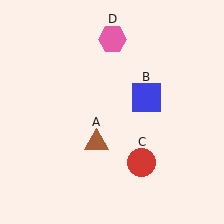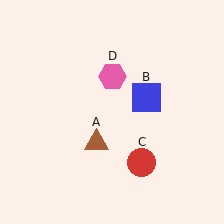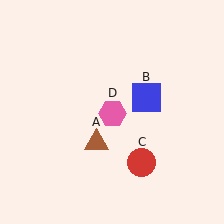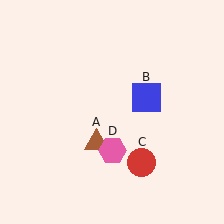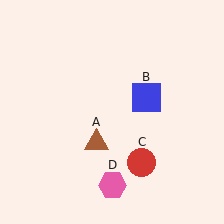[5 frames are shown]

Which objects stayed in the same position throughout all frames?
Brown triangle (object A) and blue square (object B) and red circle (object C) remained stationary.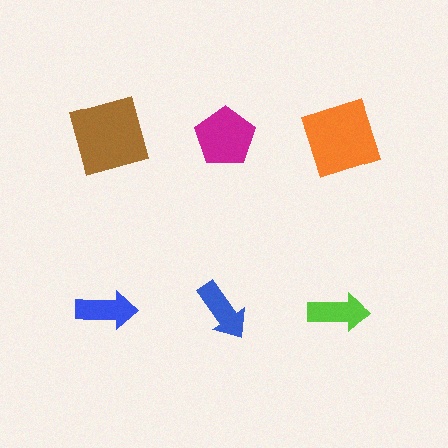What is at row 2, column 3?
A lime arrow.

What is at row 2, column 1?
A blue arrow.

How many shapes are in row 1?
3 shapes.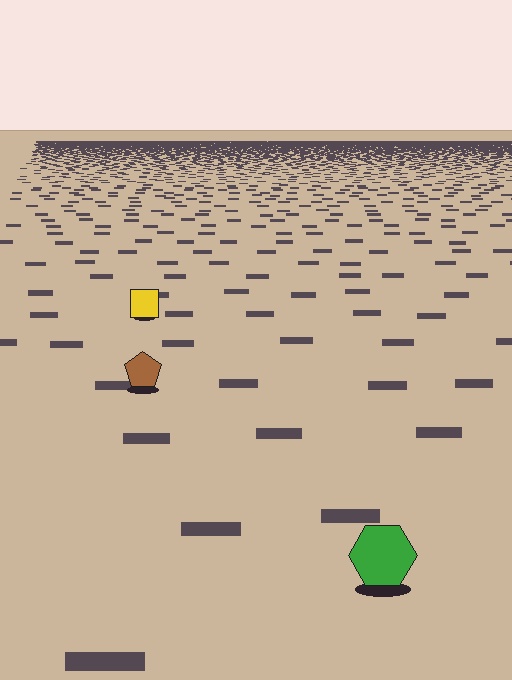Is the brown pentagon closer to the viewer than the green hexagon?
No. The green hexagon is closer — you can tell from the texture gradient: the ground texture is coarser near it.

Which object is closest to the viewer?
The green hexagon is closest. The texture marks near it are larger and more spread out.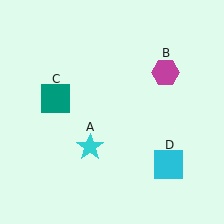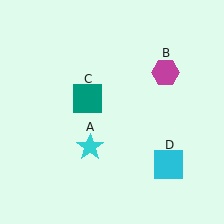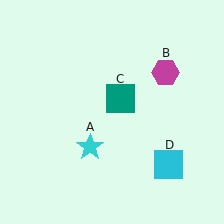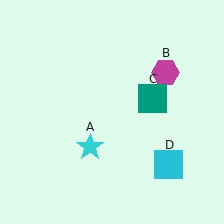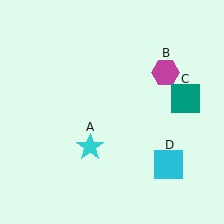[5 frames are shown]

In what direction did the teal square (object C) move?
The teal square (object C) moved right.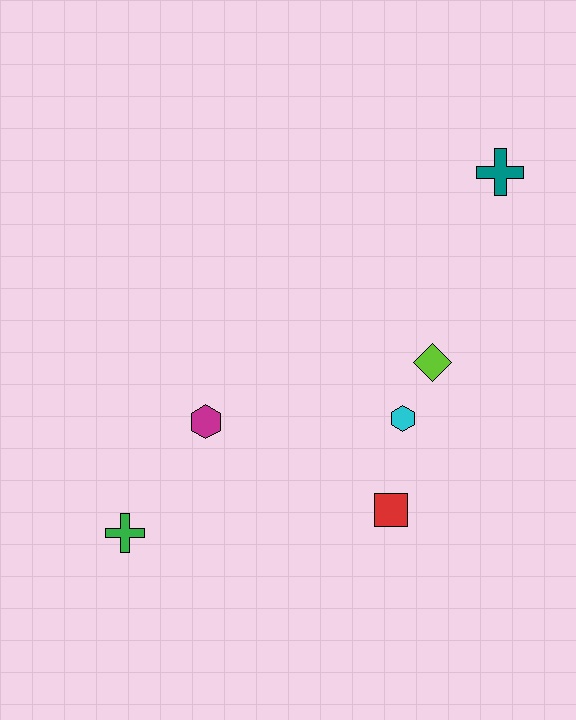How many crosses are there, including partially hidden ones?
There are 2 crosses.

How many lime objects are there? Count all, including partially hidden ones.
There is 1 lime object.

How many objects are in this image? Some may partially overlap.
There are 6 objects.